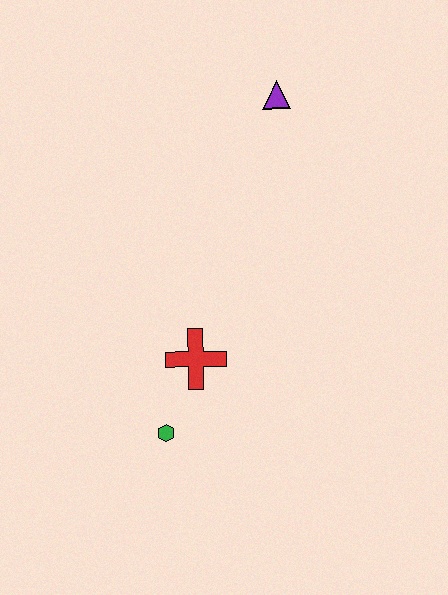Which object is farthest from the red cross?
The purple triangle is farthest from the red cross.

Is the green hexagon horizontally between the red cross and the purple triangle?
No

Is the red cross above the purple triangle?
No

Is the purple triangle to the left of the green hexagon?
No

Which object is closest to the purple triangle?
The red cross is closest to the purple triangle.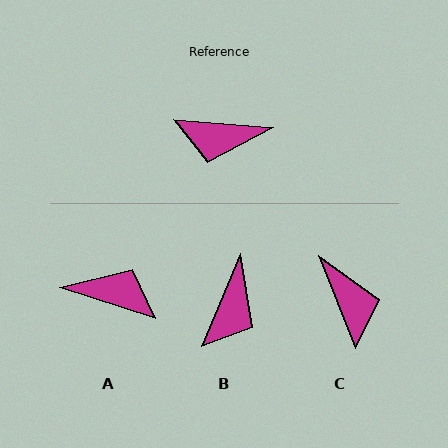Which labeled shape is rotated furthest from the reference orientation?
A, about 167 degrees away.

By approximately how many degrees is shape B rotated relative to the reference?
Approximately 72 degrees counter-clockwise.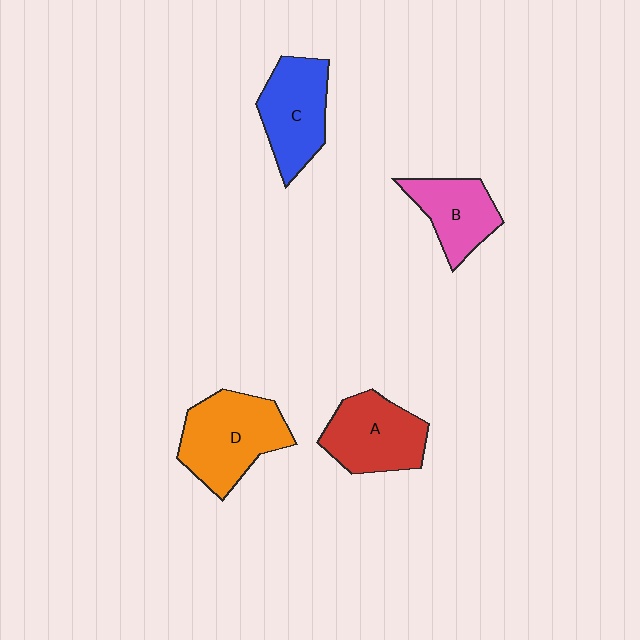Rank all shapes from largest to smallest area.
From largest to smallest: D (orange), A (red), C (blue), B (pink).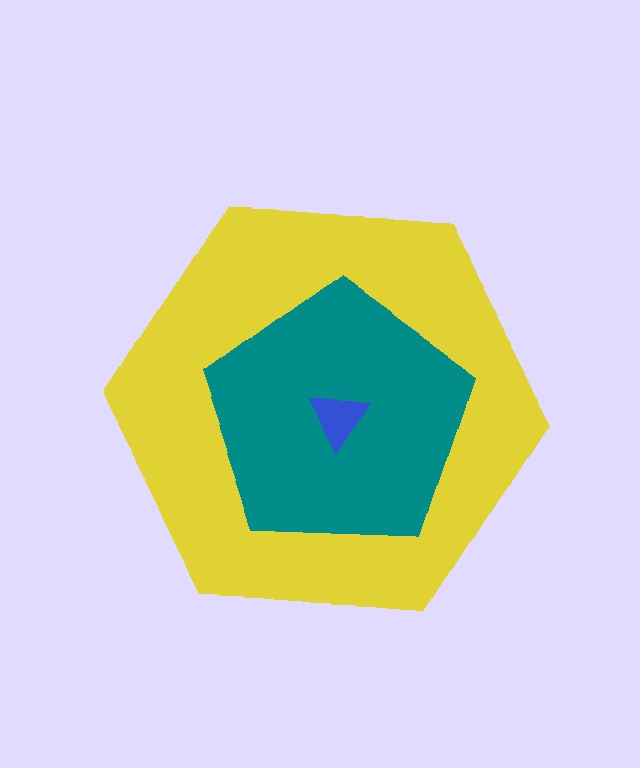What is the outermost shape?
The yellow hexagon.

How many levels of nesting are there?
3.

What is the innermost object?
The blue triangle.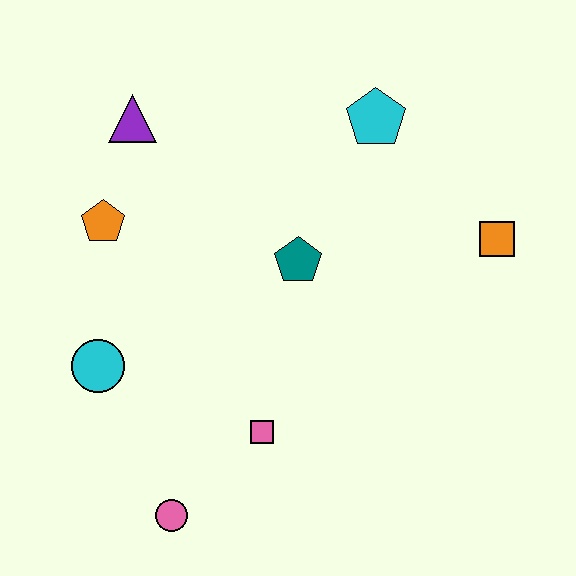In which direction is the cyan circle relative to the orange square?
The cyan circle is to the left of the orange square.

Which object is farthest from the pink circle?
The cyan pentagon is farthest from the pink circle.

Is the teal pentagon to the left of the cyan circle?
No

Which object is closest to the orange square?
The cyan pentagon is closest to the orange square.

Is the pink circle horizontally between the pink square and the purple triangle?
Yes